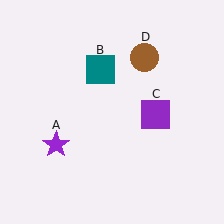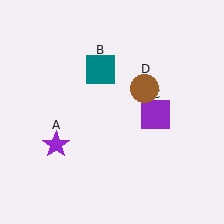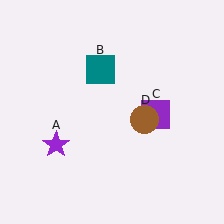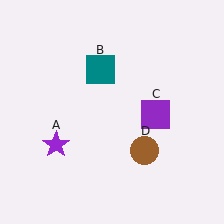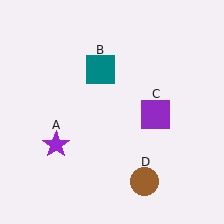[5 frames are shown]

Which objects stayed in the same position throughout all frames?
Purple star (object A) and teal square (object B) and purple square (object C) remained stationary.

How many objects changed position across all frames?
1 object changed position: brown circle (object D).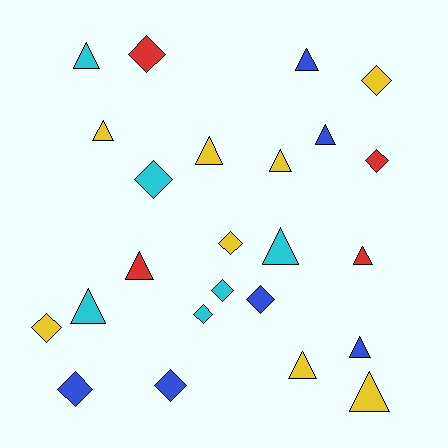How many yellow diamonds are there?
There are 3 yellow diamonds.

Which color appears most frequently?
Yellow, with 8 objects.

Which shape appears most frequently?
Triangle, with 13 objects.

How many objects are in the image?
There are 24 objects.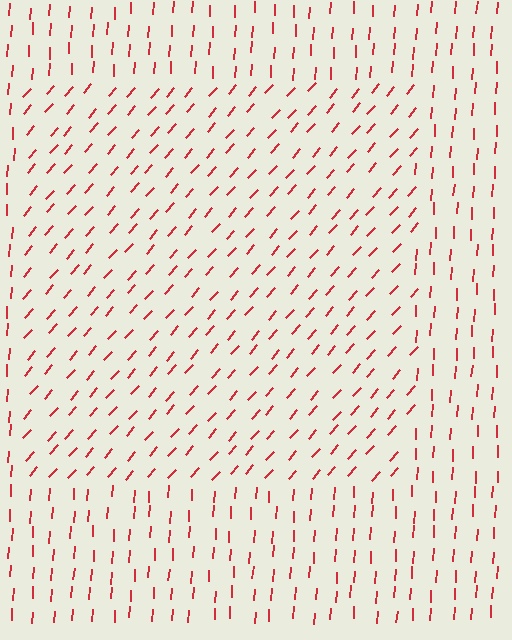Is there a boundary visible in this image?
Yes, there is a texture boundary formed by a change in line orientation.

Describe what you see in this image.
The image is filled with small red line segments. A rectangle region in the image has lines oriented differently from the surrounding lines, creating a visible texture boundary.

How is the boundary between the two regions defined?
The boundary is defined purely by a change in line orientation (approximately 38 degrees difference). All lines are the same color and thickness.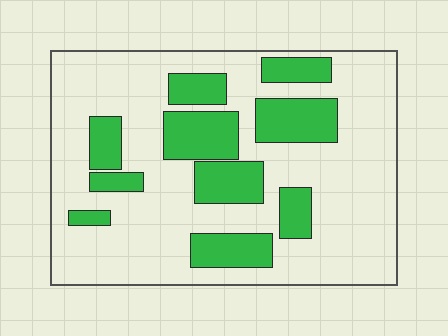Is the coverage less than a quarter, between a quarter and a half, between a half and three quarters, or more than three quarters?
Between a quarter and a half.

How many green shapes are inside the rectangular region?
10.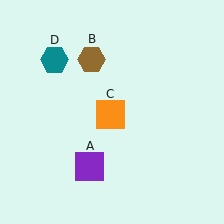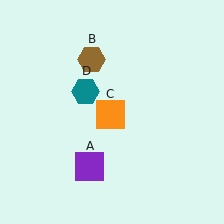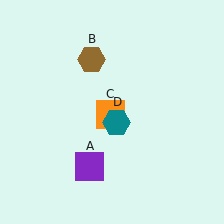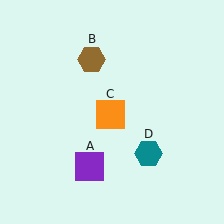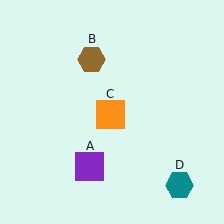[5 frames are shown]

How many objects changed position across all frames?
1 object changed position: teal hexagon (object D).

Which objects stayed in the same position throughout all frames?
Purple square (object A) and brown hexagon (object B) and orange square (object C) remained stationary.